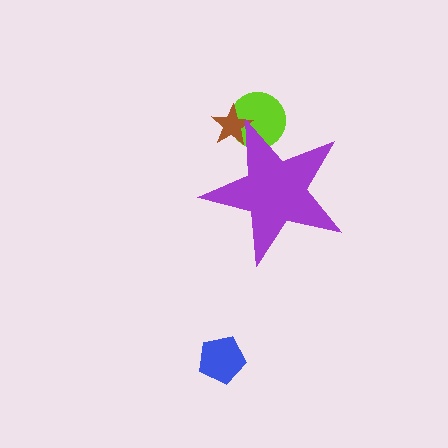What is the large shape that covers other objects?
A purple star.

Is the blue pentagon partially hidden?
No, the blue pentagon is fully visible.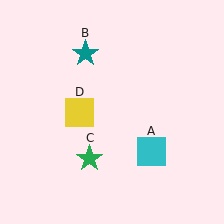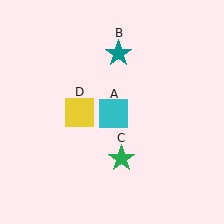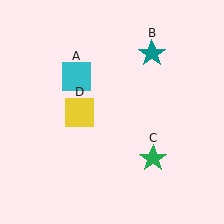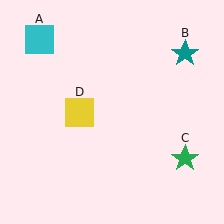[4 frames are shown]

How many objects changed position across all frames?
3 objects changed position: cyan square (object A), teal star (object B), green star (object C).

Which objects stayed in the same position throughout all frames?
Yellow square (object D) remained stationary.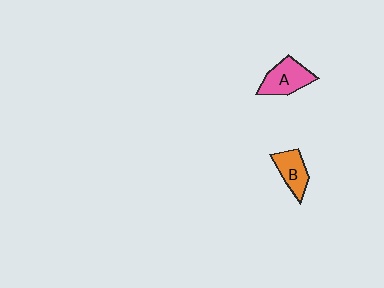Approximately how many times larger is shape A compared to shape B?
Approximately 1.2 times.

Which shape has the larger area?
Shape A (pink).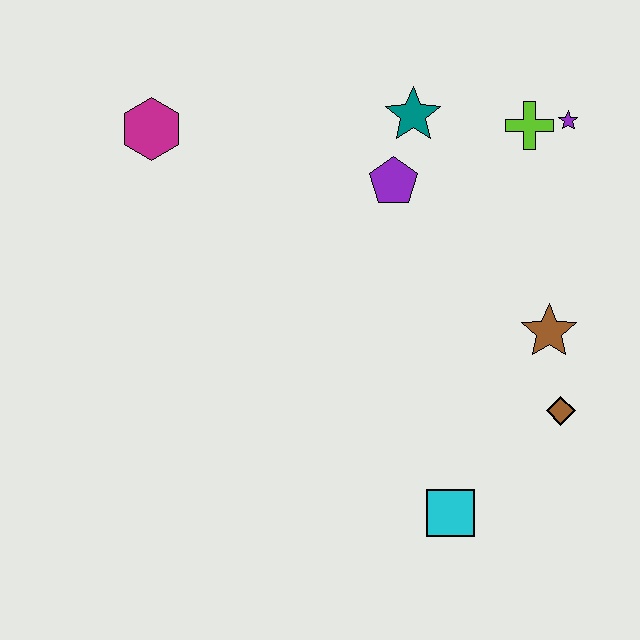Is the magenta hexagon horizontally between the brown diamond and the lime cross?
No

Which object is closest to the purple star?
The lime cross is closest to the purple star.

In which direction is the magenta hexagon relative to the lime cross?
The magenta hexagon is to the left of the lime cross.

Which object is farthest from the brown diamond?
The magenta hexagon is farthest from the brown diamond.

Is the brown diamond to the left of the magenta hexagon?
No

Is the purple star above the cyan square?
Yes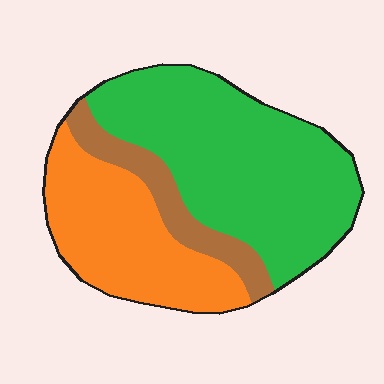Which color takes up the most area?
Green, at roughly 55%.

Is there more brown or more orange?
Orange.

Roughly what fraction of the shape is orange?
Orange takes up between a sixth and a third of the shape.